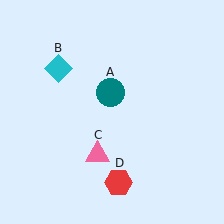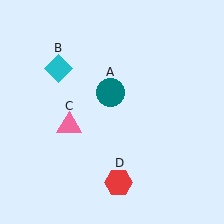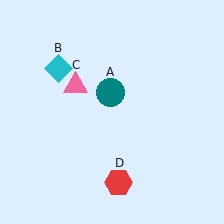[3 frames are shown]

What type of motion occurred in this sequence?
The pink triangle (object C) rotated clockwise around the center of the scene.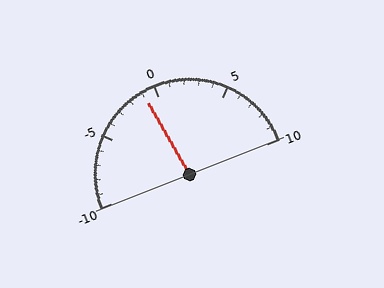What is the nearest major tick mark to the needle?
The nearest major tick mark is 0.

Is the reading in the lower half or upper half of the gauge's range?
The reading is in the lower half of the range (-10 to 10).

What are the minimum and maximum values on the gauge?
The gauge ranges from -10 to 10.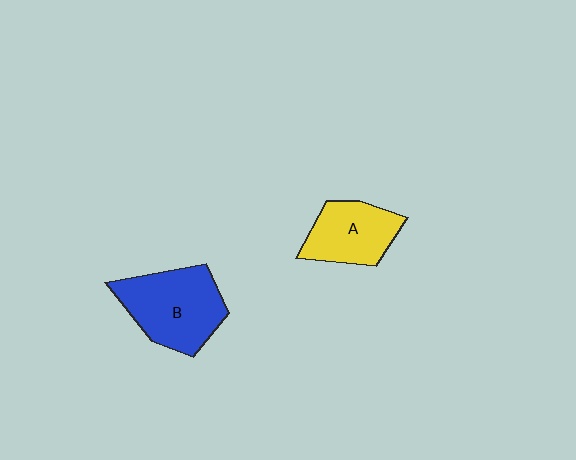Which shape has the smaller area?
Shape A (yellow).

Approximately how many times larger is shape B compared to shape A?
Approximately 1.4 times.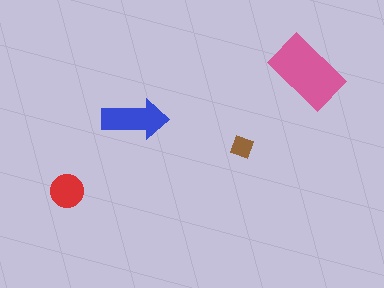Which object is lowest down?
The red circle is bottommost.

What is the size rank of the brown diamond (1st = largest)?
4th.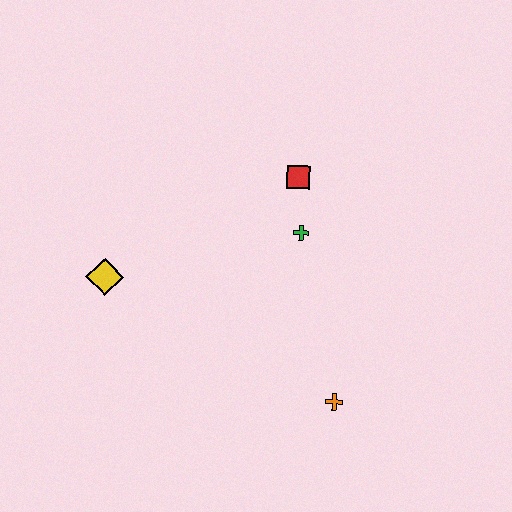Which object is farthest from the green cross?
The yellow diamond is farthest from the green cross.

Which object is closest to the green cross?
The red square is closest to the green cross.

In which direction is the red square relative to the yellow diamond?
The red square is to the right of the yellow diamond.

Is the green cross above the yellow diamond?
Yes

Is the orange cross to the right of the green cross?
Yes